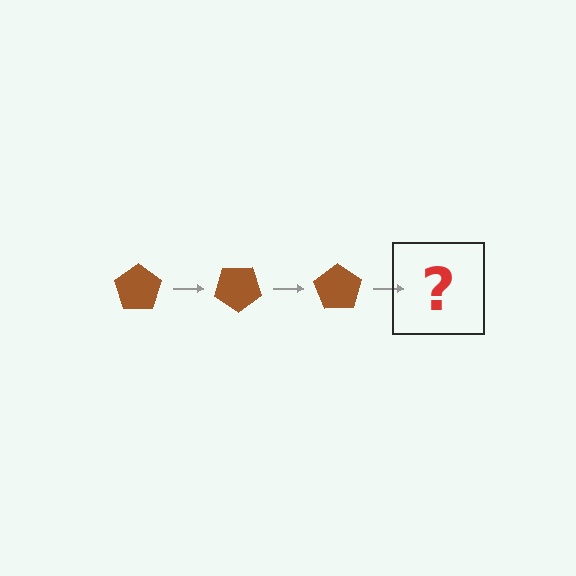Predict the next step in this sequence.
The next step is a brown pentagon rotated 105 degrees.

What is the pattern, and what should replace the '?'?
The pattern is that the pentagon rotates 35 degrees each step. The '?' should be a brown pentagon rotated 105 degrees.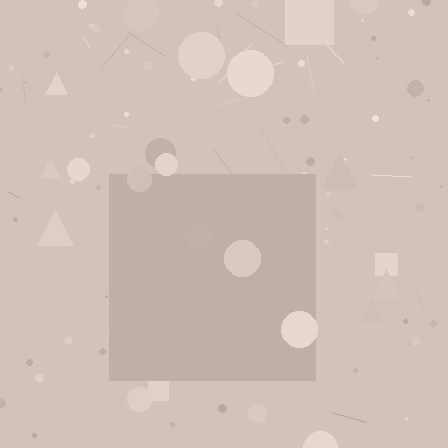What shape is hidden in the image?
A square is hidden in the image.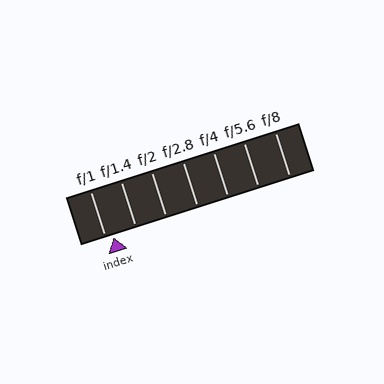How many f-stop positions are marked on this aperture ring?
There are 7 f-stop positions marked.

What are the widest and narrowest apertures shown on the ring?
The widest aperture shown is f/1 and the narrowest is f/8.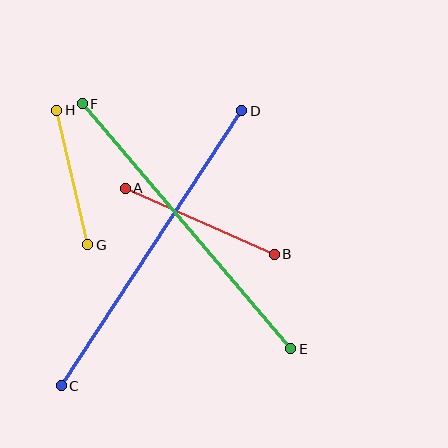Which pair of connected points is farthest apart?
Points C and D are farthest apart.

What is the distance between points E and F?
The distance is approximately 322 pixels.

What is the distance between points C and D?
The distance is approximately 329 pixels.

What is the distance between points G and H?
The distance is approximately 138 pixels.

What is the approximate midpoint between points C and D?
The midpoint is at approximately (152, 248) pixels.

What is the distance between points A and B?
The distance is approximately 163 pixels.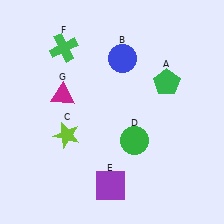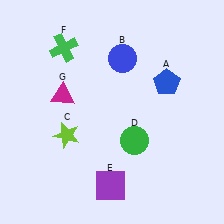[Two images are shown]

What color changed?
The pentagon (A) changed from green in Image 1 to blue in Image 2.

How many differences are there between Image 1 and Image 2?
There is 1 difference between the two images.